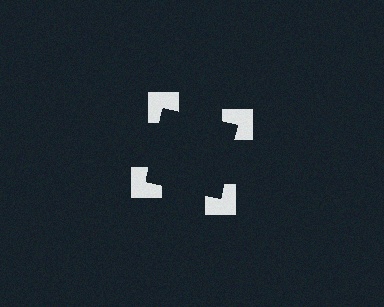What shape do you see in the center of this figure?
An illusory square — its edges are inferred from the aligned wedge cuts in the notched squares, not physically drawn.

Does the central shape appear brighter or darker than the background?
It typically appears slightly darker than the background, even though no actual brightness change is drawn.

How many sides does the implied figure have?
4 sides.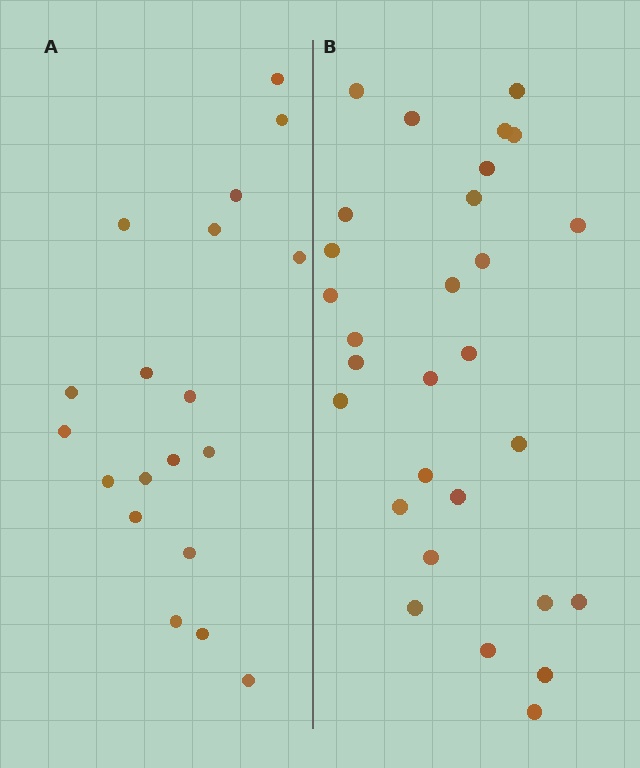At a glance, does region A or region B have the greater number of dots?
Region B (the right region) has more dots.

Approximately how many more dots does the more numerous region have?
Region B has roughly 10 or so more dots than region A.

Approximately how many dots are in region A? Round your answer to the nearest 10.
About 20 dots. (The exact count is 19, which rounds to 20.)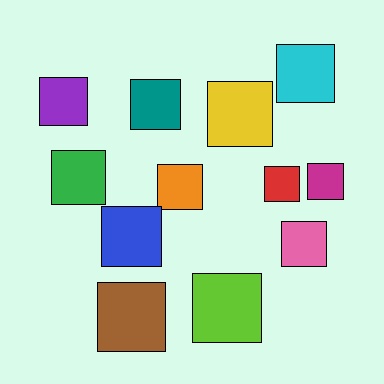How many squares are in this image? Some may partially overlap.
There are 12 squares.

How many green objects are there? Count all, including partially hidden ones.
There is 1 green object.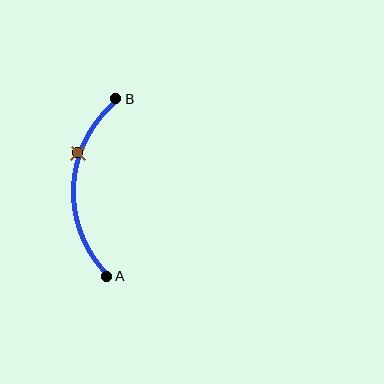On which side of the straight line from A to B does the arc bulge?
The arc bulges to the left of the straight line connecting A and B.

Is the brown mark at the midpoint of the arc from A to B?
No. The brown mark lies on the arc but is closer to endpoint B. The arc midpoint would be at the point on the curve equidistant along the arc from both A and B.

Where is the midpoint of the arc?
The arc midpoint is the point on the curve farthest from the straight line joining A and B. It sits to the left of that line.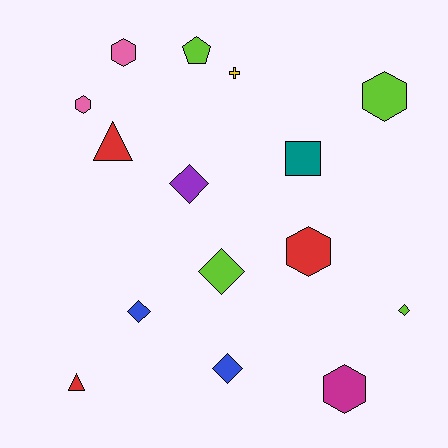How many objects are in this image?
There are 15 objects.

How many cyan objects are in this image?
There are no cyan objects.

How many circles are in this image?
There are no circles.